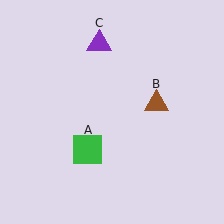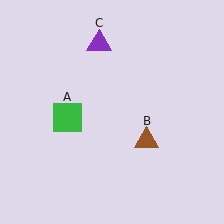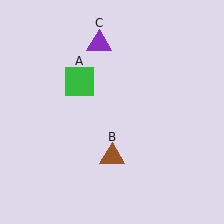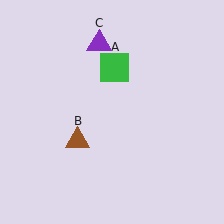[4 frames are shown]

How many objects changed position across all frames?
2 objects changed position: green square (object A), brown triangle (object B).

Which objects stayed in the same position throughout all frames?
Purple triangle (object C) remained stationary.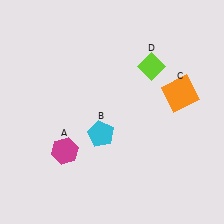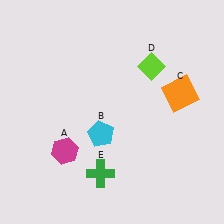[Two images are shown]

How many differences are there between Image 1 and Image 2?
There is 1 difference between the two images.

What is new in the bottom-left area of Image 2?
A green cross (E) was added in the bottom-left area of Image 2.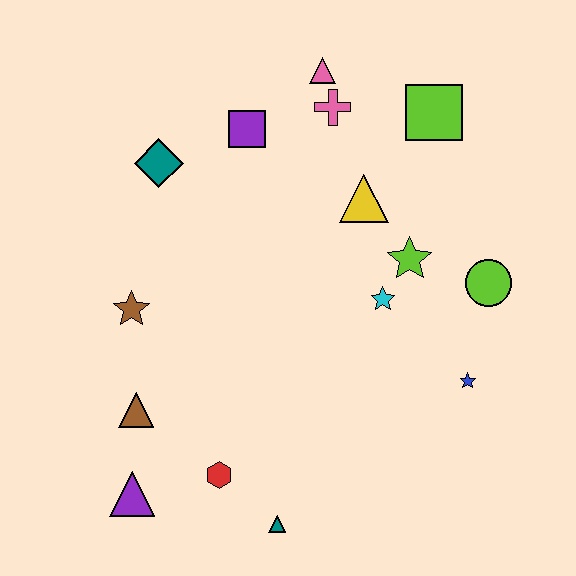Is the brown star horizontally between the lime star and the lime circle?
No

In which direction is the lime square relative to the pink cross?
The lime square is to the right of the pink cross.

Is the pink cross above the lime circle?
Yes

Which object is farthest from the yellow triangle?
The purple triangle is farthest from the yellow triangle.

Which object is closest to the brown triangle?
The purple triangle is closest to the brown triangle.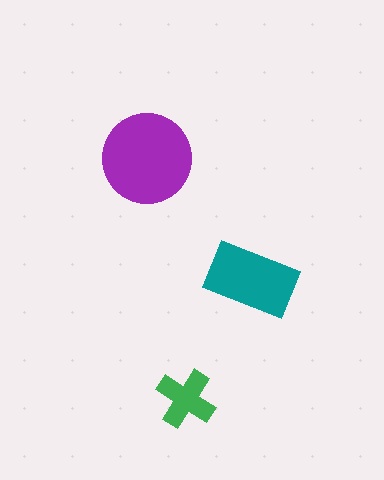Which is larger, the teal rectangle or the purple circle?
The purple circle.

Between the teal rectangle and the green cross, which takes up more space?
The teal rectangle.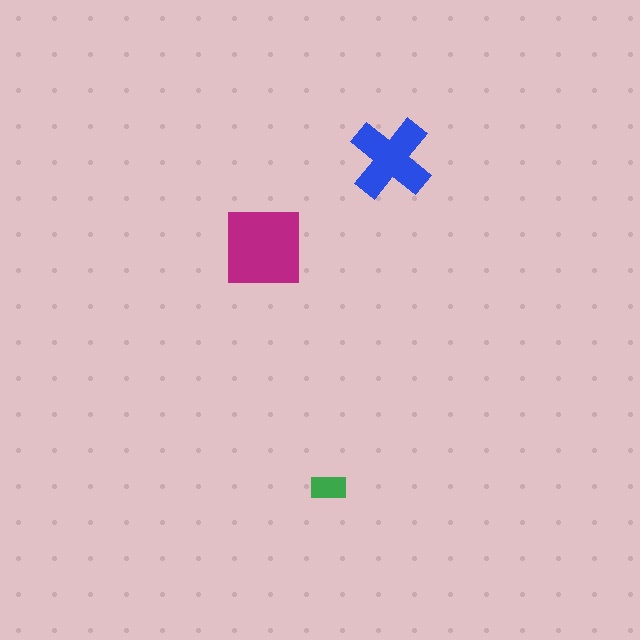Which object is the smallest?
The green rectangle.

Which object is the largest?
The magenta square.